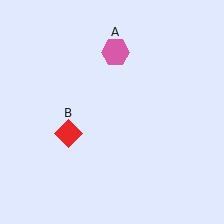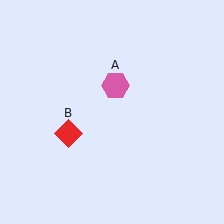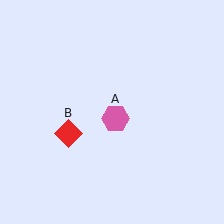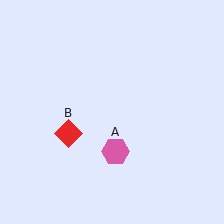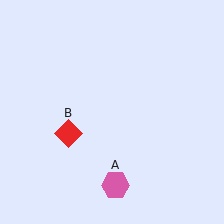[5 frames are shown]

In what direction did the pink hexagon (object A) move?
The pink hexagon (object A) moved down.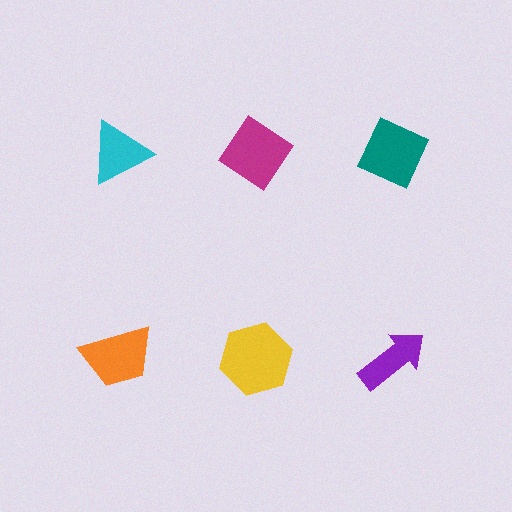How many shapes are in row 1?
3 shapes.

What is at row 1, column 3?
A teal diamond.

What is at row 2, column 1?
An orange trapezoid.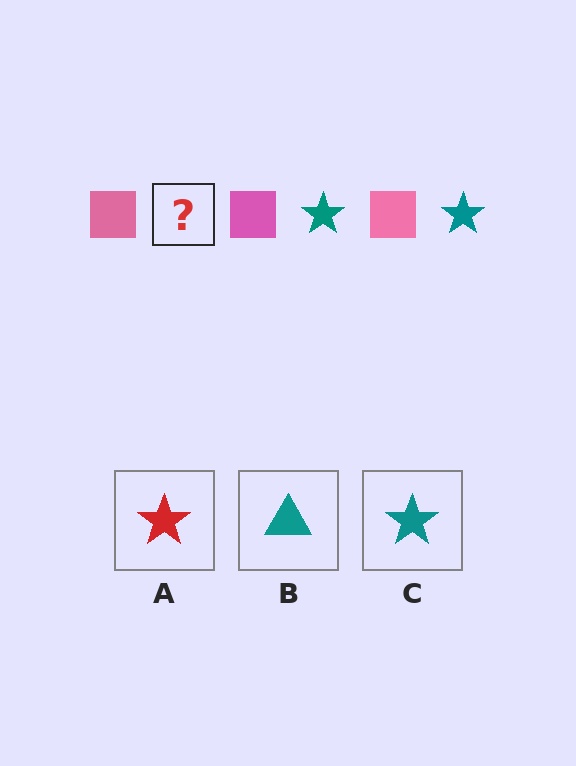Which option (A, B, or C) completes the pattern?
C.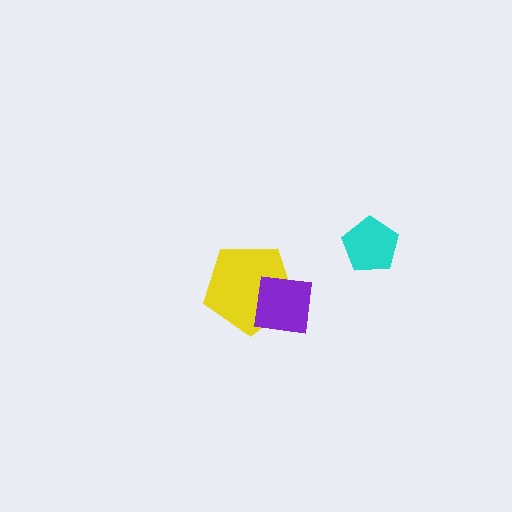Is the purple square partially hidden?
No, no other shape covers it.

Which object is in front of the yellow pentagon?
The purple square is in front of the yellow pentagon.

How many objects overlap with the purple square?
1 object overlaps with the purple square.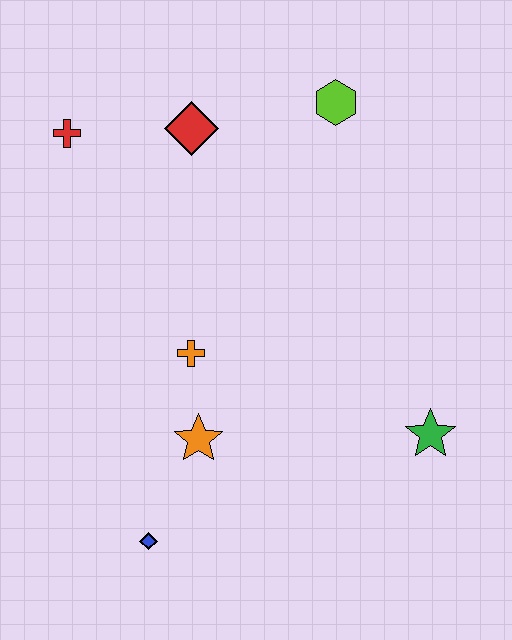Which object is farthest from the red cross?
The green star is farthest from the red cross.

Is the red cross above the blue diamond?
Yes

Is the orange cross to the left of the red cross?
No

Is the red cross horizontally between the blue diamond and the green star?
No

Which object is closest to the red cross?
The red diamond is closest to the red cross.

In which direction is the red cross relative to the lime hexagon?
The red cross is to the left of the lime hexagon.